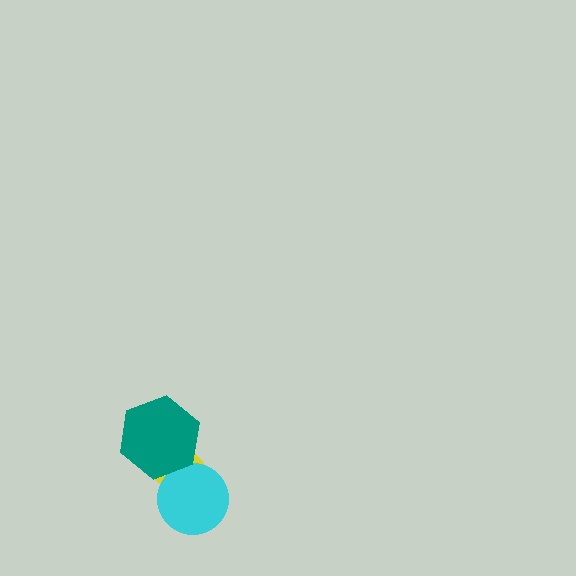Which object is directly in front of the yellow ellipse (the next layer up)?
The cyan circle is directly in front of the yellow ellipse.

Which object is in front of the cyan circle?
The teal hexagon is in front of the cyan circle.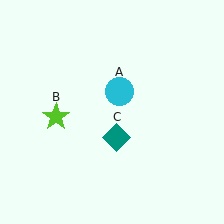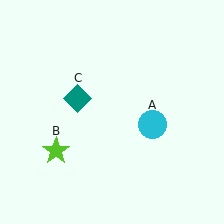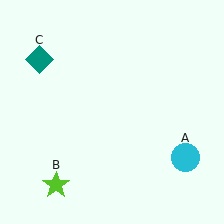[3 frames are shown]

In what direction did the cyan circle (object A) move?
The cyan circle (object A) moved down and to the right.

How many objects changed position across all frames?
3 objects changed position: cyan circle (object A), lime star (object B), teal diamond (object C).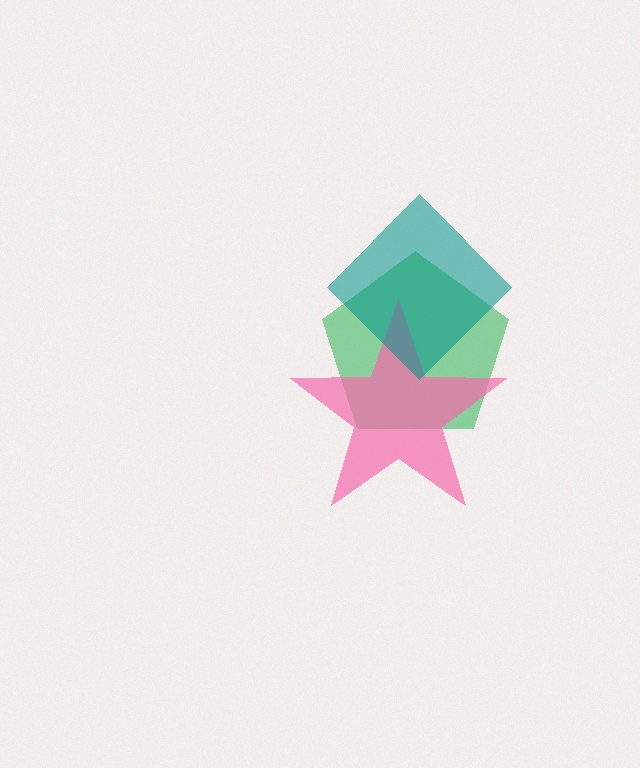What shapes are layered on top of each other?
The layered shapes are: a green pentagon, a pink star, a teal diamond.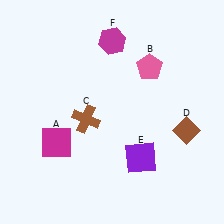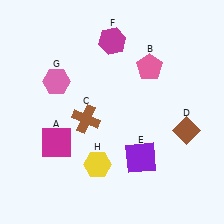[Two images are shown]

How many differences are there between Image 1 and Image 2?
There are 2 differences between the two images.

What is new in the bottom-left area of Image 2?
A yellow hexagon (H) was added in the bottom-left area of Image 2.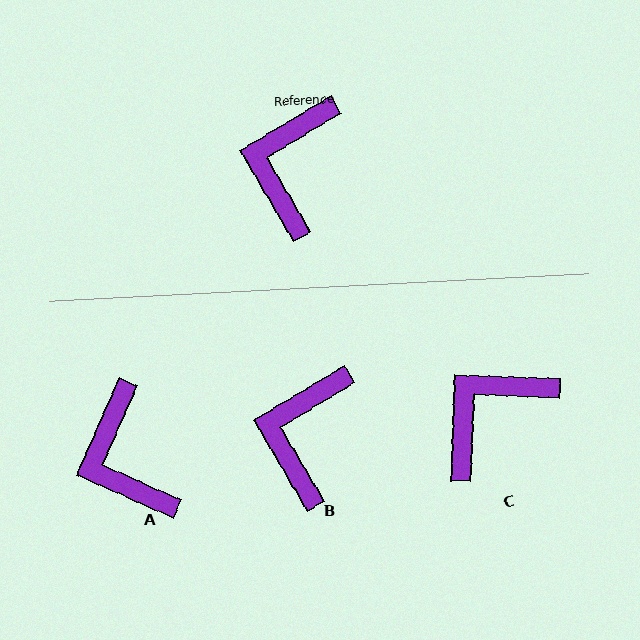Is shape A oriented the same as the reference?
No, it is off by about 35 degrees.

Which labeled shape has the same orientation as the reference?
B.